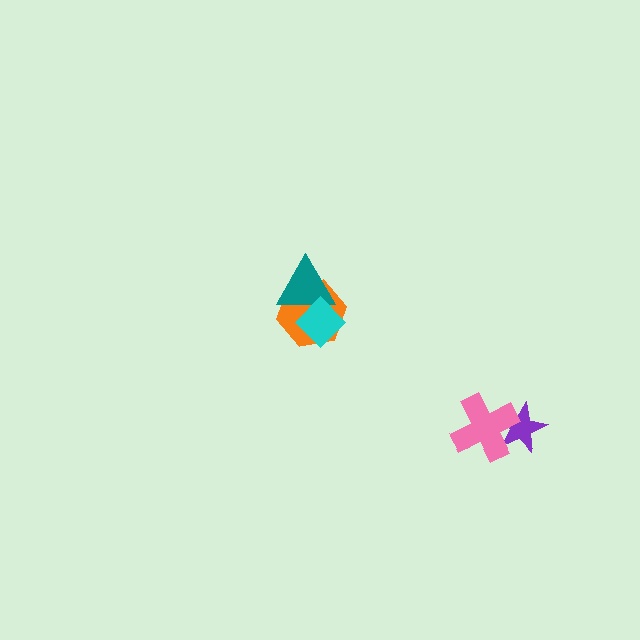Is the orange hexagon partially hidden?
Yes, it is partially covered by another shape.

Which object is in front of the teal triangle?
The cyan diamond is in front of the teal triangle.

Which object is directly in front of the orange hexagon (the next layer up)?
The teal triangle is directly in front of the orange hexagon.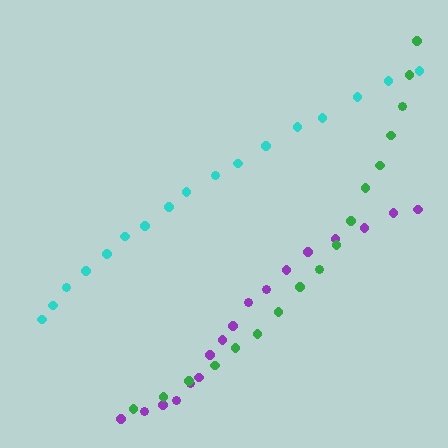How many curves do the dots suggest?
There are 3 distinct paths.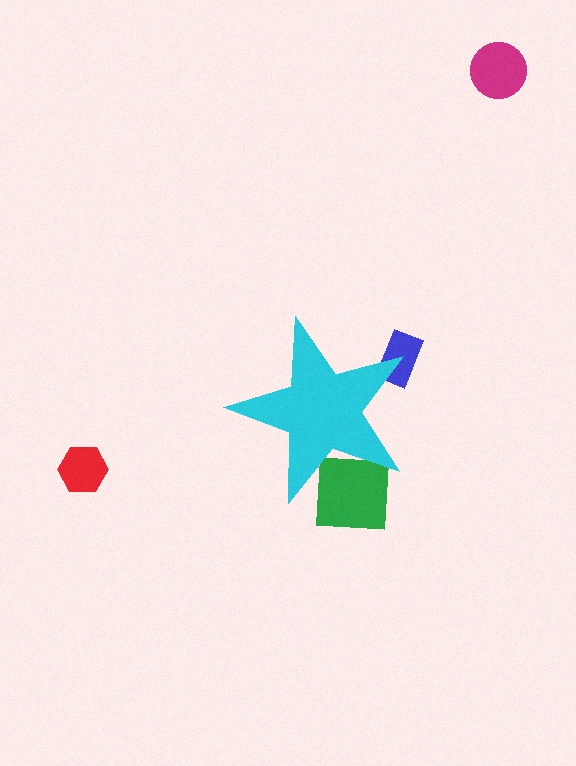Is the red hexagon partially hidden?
No, the red hexagon is fully visible.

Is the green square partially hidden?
Yes, the green square is partially hidden behind the cyan star.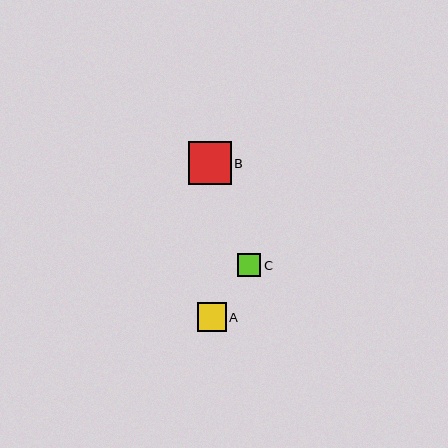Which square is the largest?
Square B is the largest with a size of approximately 43 pixels.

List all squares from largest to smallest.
From largest to smallest: B, A, C.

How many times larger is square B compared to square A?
Square B is approximately 1.5 times the size of square A.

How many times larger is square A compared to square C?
Square A is approximately 1.2 times the size of square C.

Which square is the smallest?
Square C is the smallest with a size of approximately 23 pixels.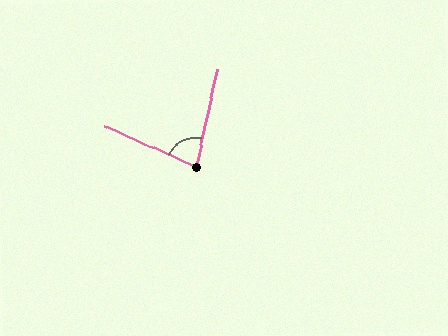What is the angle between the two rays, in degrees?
Approximately 78 degrees.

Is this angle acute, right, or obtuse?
It is acute.